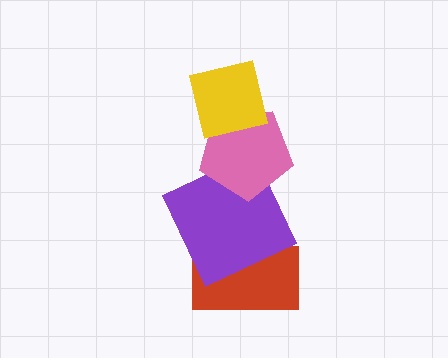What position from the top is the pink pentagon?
The pink pentagon is 2nd from the top.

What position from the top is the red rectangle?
The red rectangle is 4th from the top.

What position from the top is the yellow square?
The yellow square is 1st from the top.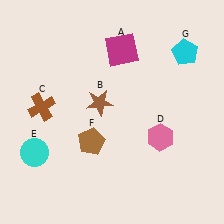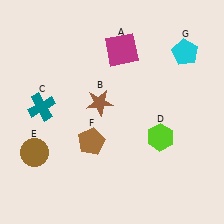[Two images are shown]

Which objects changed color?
C changed from brown to teal. D changed from pink to lime. E changed from cyan to brown.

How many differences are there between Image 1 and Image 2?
There are 3 differences between the two images.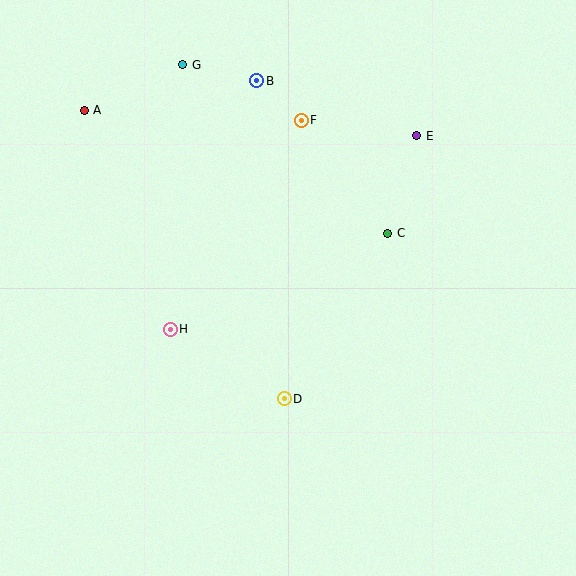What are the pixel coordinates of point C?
Point C is at (388, 233).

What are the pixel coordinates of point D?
Point D is at (284, 399).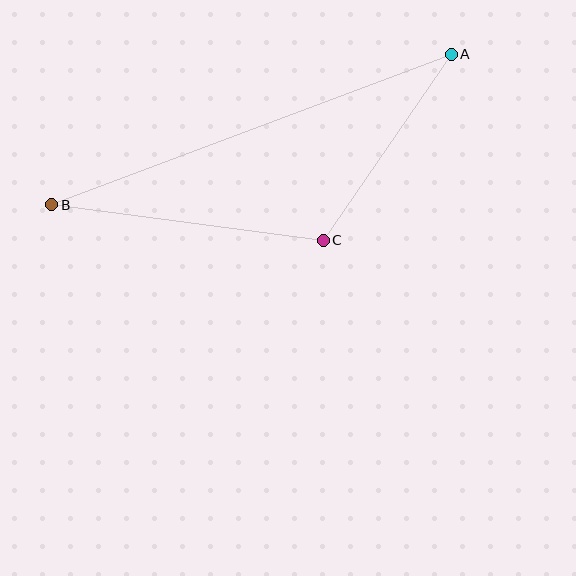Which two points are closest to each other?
Points A and C are closest to each other.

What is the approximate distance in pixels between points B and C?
The distance between B and C is approximately 274 pixels.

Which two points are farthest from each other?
Points A and B are farthest from each other.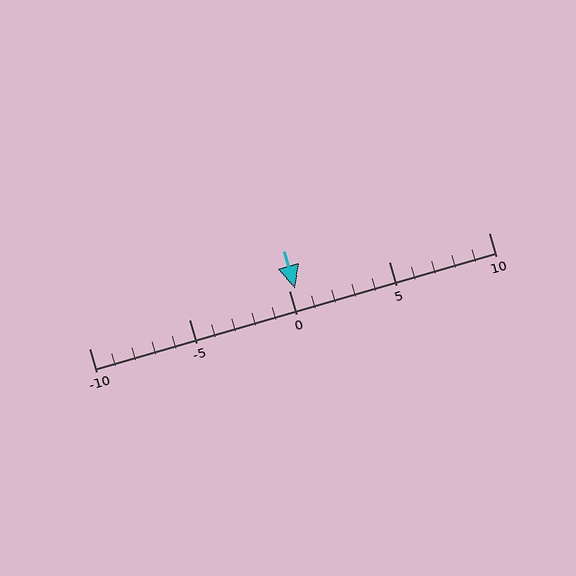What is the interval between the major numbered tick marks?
The major tick marks are spaced 5 units apart.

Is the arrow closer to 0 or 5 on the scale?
The arrow is closer to 0.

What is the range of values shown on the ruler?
The ruler shows values from -10 to 10.